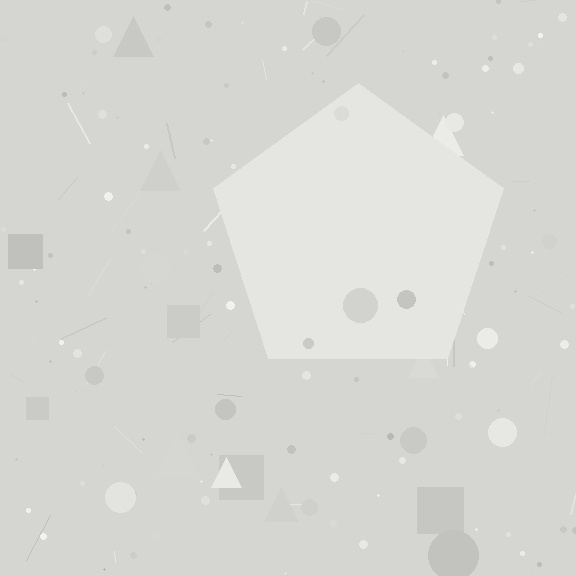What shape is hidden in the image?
A pentagon is hidden in the image.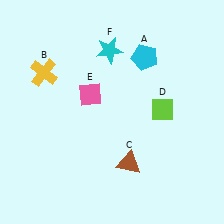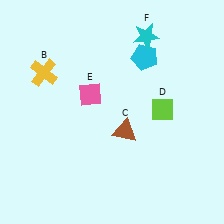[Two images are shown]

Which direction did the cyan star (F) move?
The cyan star (F) moved right.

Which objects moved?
The objects that moved are: the brown triangle (C), the cyan star (F).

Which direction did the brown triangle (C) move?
The brown triangle (C) moved up.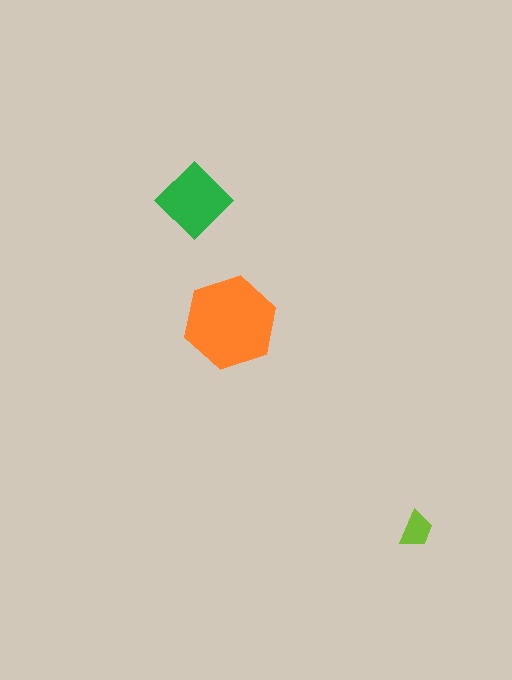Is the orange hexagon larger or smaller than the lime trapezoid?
Larger.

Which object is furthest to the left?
The green diamond is leftmost.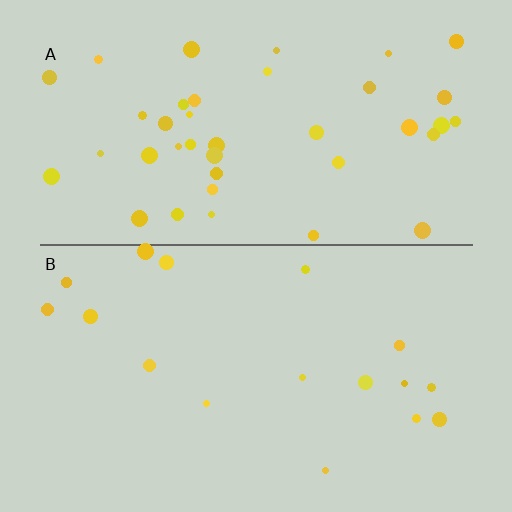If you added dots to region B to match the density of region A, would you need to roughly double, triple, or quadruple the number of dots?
Approximately double.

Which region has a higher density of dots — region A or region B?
A (the top).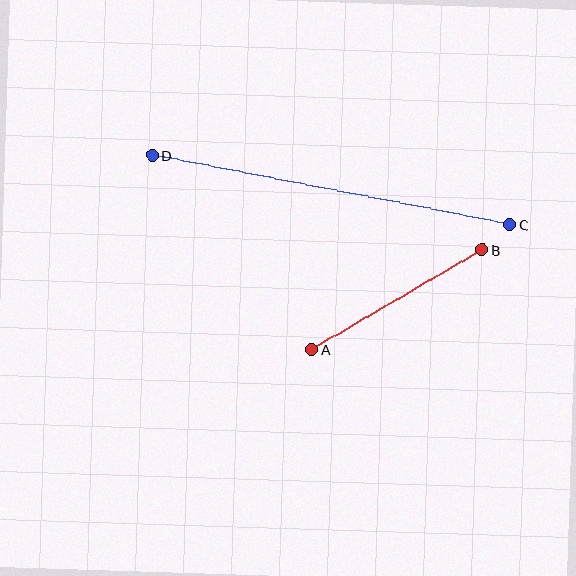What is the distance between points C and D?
The distance is approximately 364 pixels.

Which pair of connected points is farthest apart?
Points C and D are farthest apart.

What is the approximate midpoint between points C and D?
The midpoint is at approximately (331, 190) pixels.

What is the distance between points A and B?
The distance is approximately 197 pixels.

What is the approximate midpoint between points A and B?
The midpoint is at approximately (397, 300) pixels.